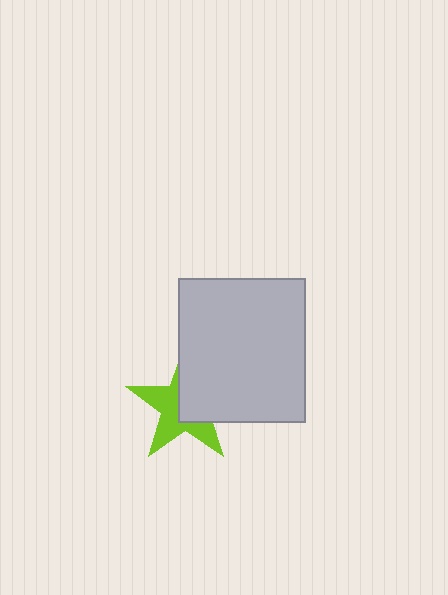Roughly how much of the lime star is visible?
About half of it is visible (roughly 51%).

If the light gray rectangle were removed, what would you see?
You would see the complete lime star.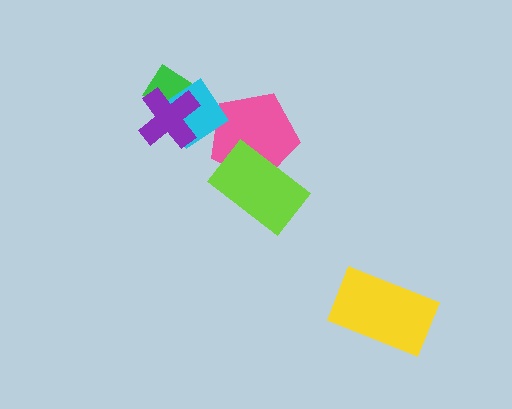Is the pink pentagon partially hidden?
Yes, it is partially covered by another shape.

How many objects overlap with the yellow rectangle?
0 objects overlap with the yellow rectangle.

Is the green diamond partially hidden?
Yes, it is partially covered by another shape.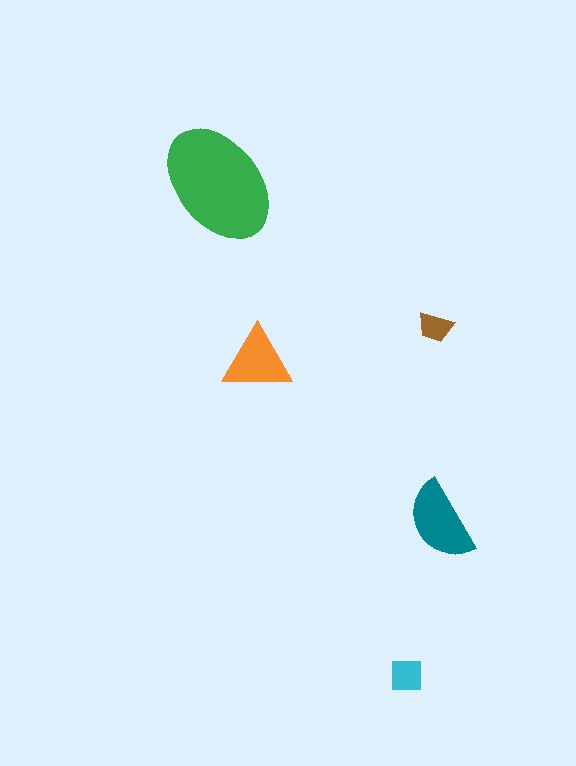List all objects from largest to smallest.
The green ellipse, the teal semicircle, the orange triangle, the cyan square, the brown trapezoid.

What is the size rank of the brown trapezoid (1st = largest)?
5th.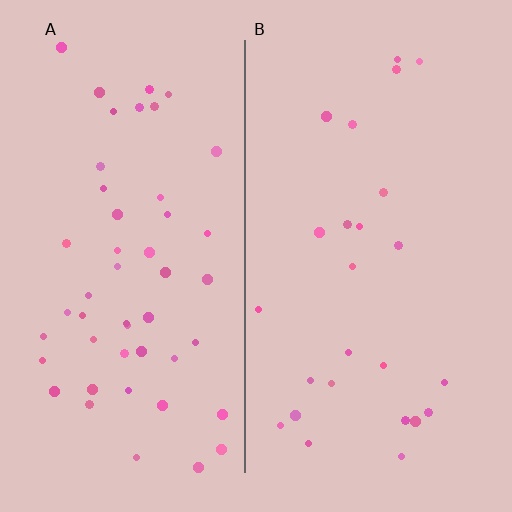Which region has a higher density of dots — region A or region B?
A (the left).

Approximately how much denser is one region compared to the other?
Approximately 2.0× — region A over region B.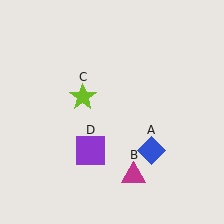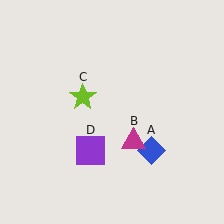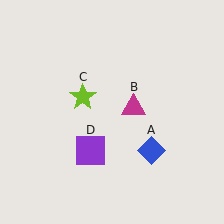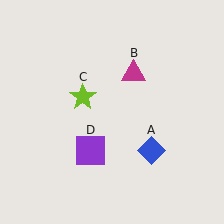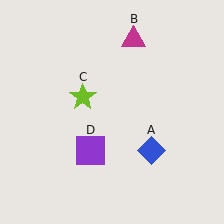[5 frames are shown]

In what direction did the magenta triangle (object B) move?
The magenta triangle (object B) moved up.